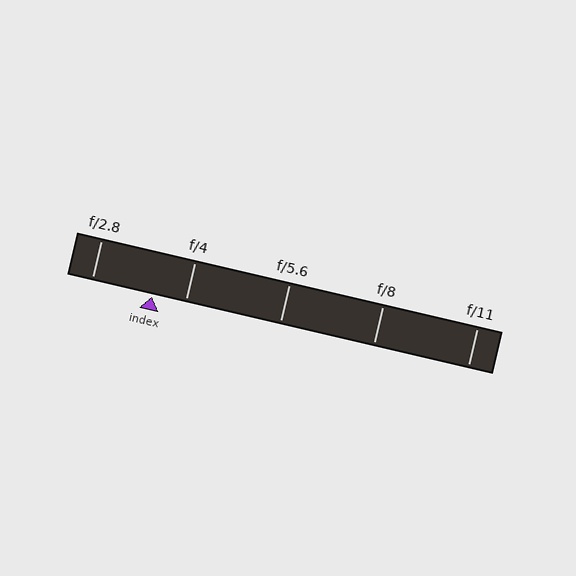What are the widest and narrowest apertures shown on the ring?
The widest aperture shown is f/2.8 and the narrowest is f/11.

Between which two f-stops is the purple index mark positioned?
The index mark is between f/2.8 and f/4.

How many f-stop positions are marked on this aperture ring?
There are 5 f-stop positions marked.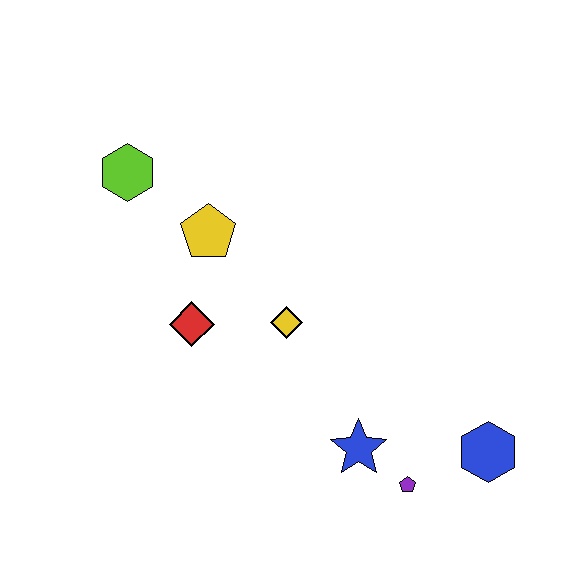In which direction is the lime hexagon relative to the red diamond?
The lime hexagon is above the red diamond.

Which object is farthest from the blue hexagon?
The lime hexagon is farthest from the blue hexagon.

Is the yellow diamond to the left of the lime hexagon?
No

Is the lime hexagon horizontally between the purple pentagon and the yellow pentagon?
No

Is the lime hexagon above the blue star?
Yes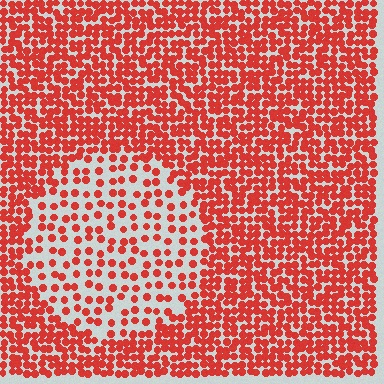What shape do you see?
I see a circle.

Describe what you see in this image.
The image contains small red elements arranged at two different densities. A circle-shaped region is visible where the elements are less densely packed than the surrounding area.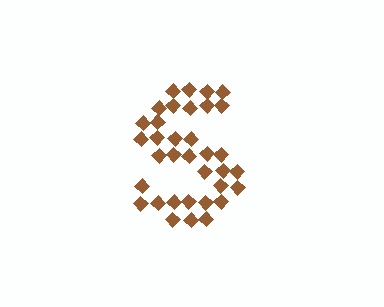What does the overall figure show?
The overall figure shows the letter S.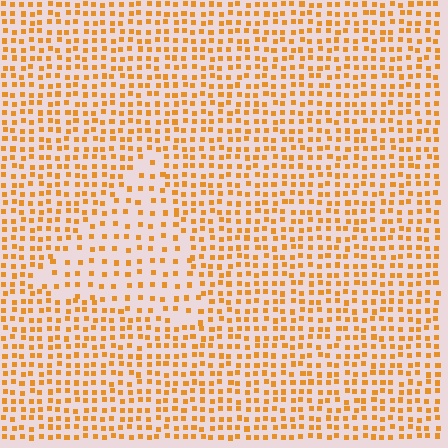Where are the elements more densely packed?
The elements are more densely packed outside the triangle boundary.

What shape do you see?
I see a triangle.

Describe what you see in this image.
The image contains small orange elements arranged at two different densities. A triangle-shaped region is visible where the elements are less densely packed than the surrounding area.